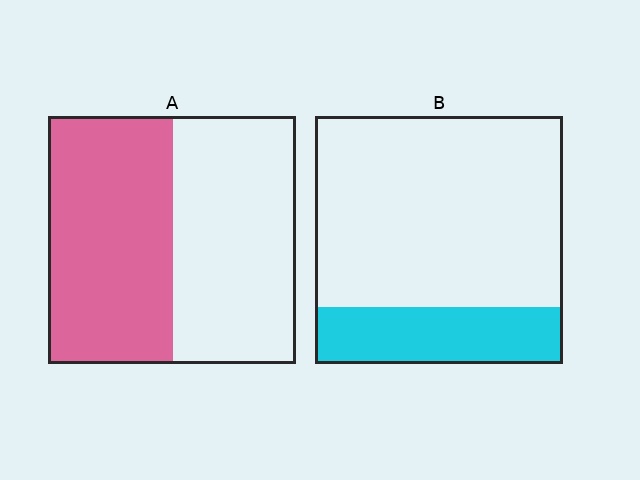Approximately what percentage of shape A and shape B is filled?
A is approximately 50% and B is approximately 25%.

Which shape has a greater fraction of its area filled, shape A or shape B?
Shape A.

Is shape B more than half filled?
No.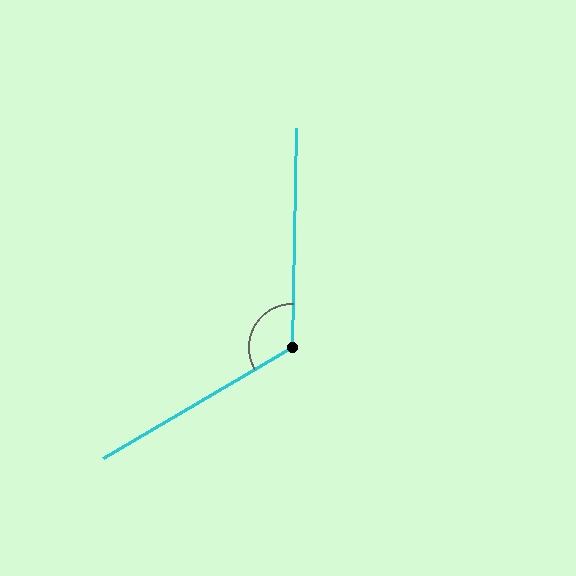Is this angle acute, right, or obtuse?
It is obtuse.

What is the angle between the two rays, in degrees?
Approximately 122 degrees.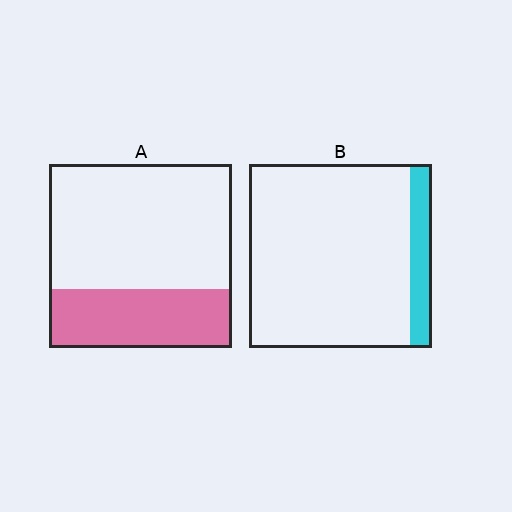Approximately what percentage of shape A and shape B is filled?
A is approximately 30% and B is approximately 10%.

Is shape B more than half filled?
No.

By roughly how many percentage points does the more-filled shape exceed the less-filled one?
By roughly 20 percentage points (A over B).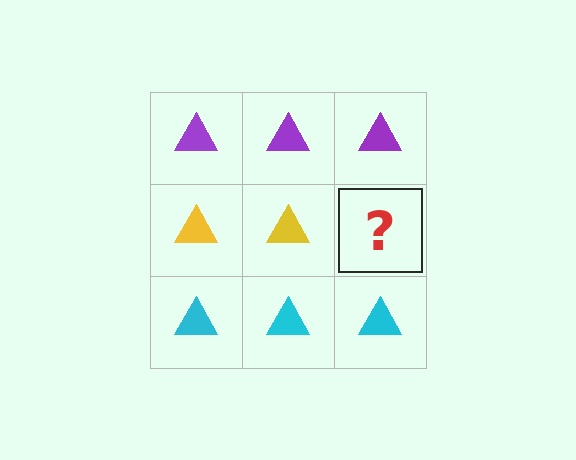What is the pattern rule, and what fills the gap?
The rule is that each row has a consistent color. The gap should be filled with a yellow triangle.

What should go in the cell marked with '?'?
The missing cell should contain a yellow triangle.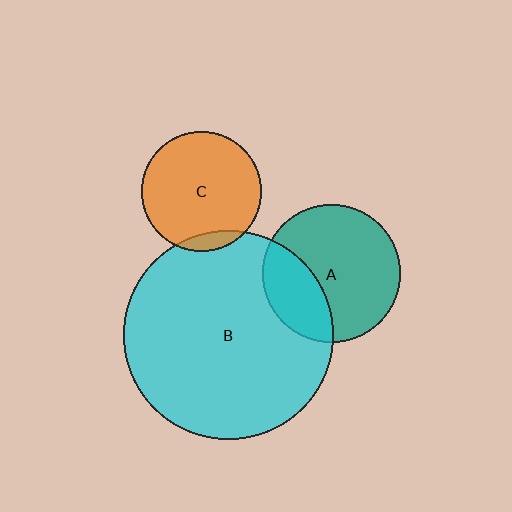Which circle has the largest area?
Circle B (cyan).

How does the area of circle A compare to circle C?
Approximately 1.3 times.